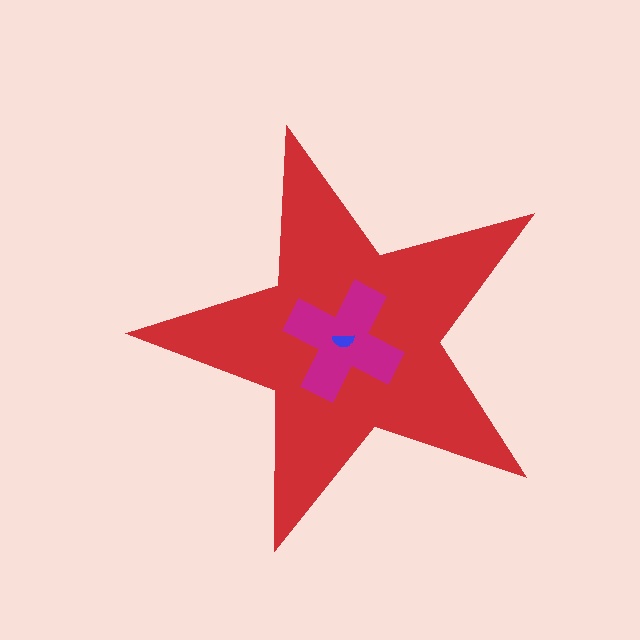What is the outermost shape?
The red star.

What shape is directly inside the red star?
The magenta cross.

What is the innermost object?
The blue semicircle.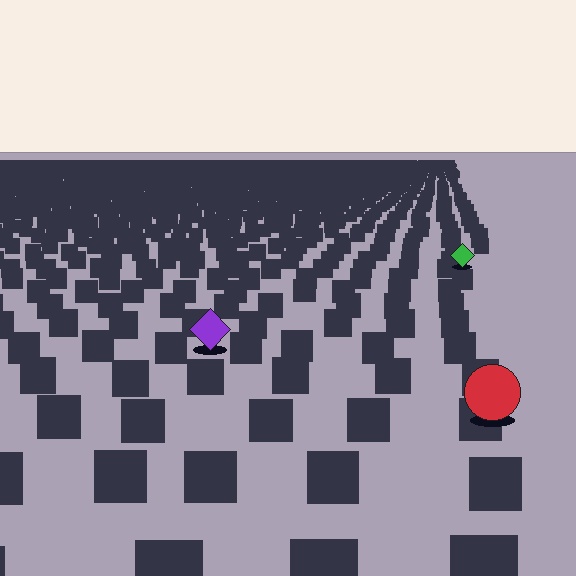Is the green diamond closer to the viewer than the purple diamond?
No. The purple diamond is closer — you can tell from the texture gradient: the ground texture is coarser near it.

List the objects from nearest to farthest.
From nearest to farthest: the red circle, the purple diamond, the green diamond.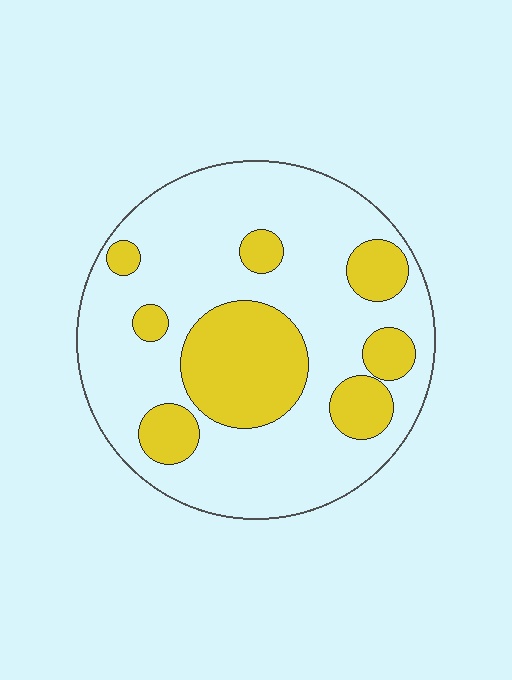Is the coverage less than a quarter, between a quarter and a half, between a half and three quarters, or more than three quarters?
Between a quarter and a half.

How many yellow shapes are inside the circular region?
8.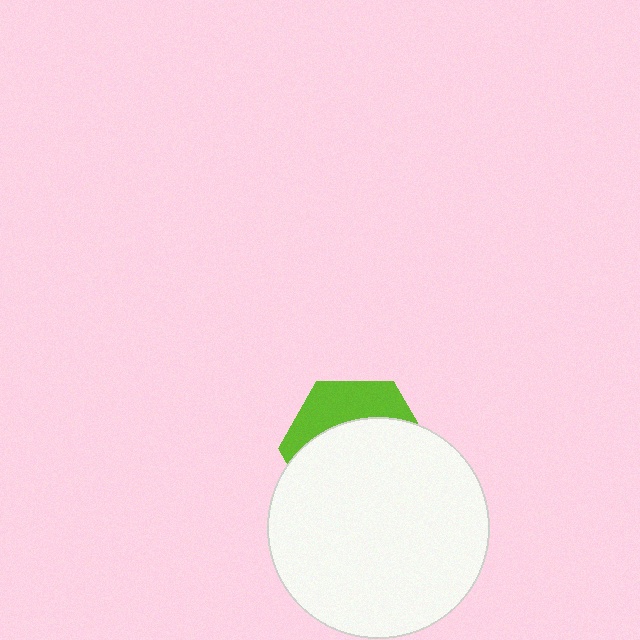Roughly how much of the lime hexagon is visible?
A small part of it is visible (roughly 32%).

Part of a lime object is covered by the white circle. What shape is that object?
It is a hexagon.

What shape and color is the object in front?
The object in front is a white circle.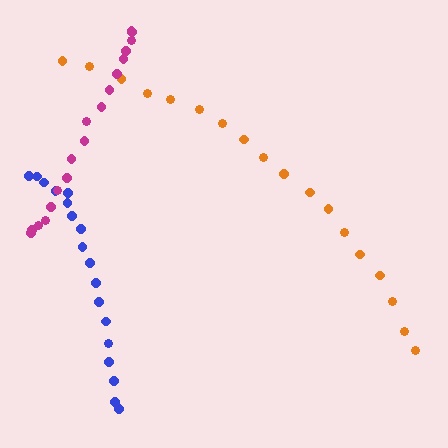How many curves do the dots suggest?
There are 3 distinct paths.